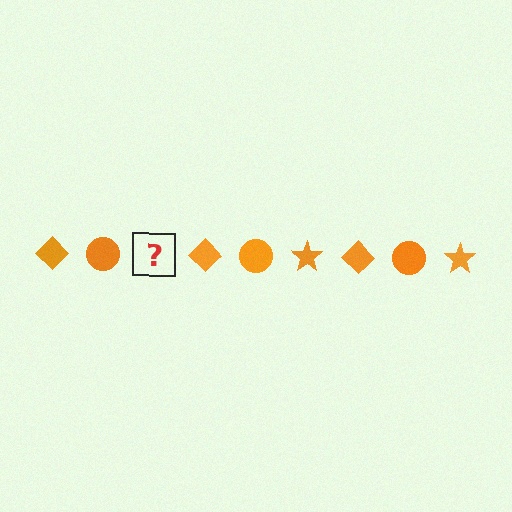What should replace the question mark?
The question mark should be replaced with an orange star.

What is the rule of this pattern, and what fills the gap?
The rule is that the pattern cycles through diamond, circle, star shapes in orange. The gap should be filled with an orange star.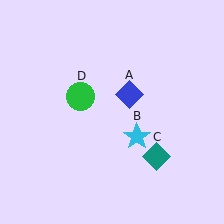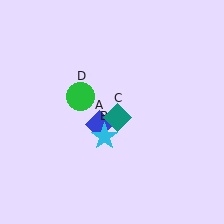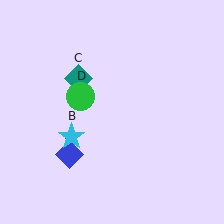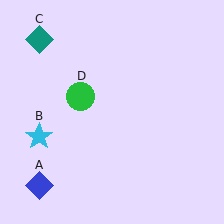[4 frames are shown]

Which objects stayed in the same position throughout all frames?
Green circle (object D) remained stationary.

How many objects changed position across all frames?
3 objects changed position: blue diamond (object A), cyan star (object B), teal diamond (object C).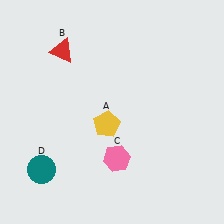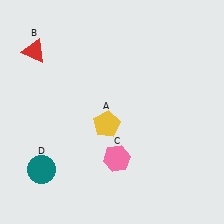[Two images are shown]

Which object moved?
The red triangle (B) moved left.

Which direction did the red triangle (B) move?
The red triangle (B) moved left.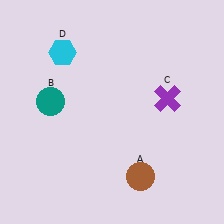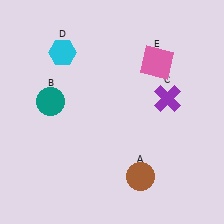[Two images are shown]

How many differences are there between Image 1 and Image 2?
There is 1 difference between the two images.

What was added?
A pink square (E) was added in Image 2.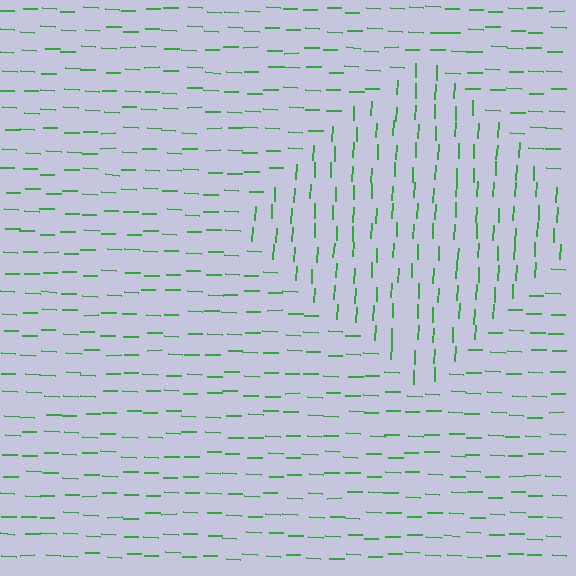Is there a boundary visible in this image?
Yes, there is a texture boundary formed by a change in line orientation.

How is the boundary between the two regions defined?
The boundary is defined purely by a change in line orientation (approximately 89 degrees difference). All lines are the same color and thickness.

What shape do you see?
I see a diamond.